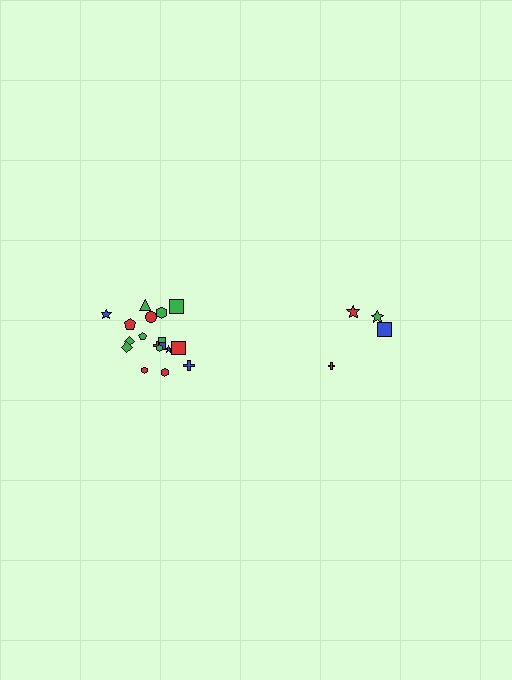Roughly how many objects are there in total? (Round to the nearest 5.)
Roughly 20 objects in total.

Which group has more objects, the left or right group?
The left group.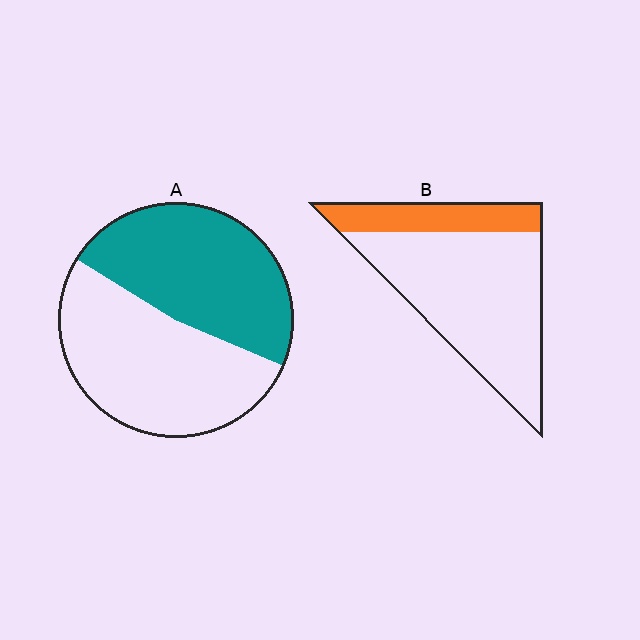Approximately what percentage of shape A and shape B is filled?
A is approximately 50% and B is approximately 25%.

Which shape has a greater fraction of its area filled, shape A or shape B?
Shape A.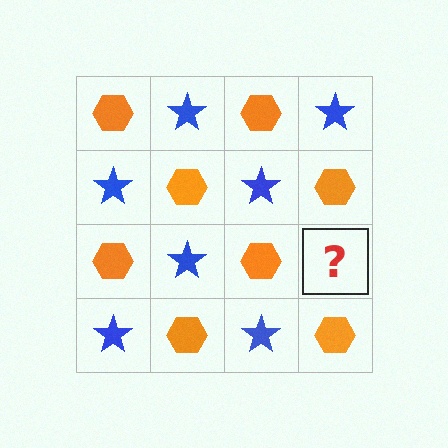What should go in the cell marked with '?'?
The missing cell should contain a blue star.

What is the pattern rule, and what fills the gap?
The rule is that it alternates orange hexagon and blue star in a checkerboard pattern. The gap should be filled with a blue star.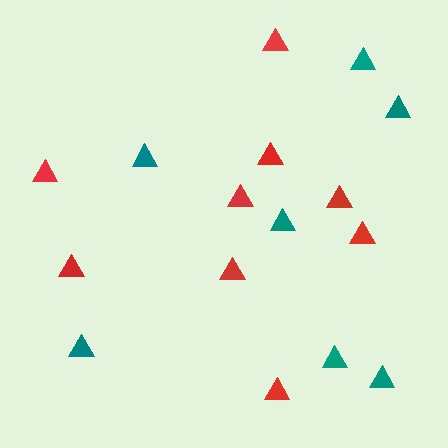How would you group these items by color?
There are 2 groups: one group of red triangles (9) and one group of teal triangles (7).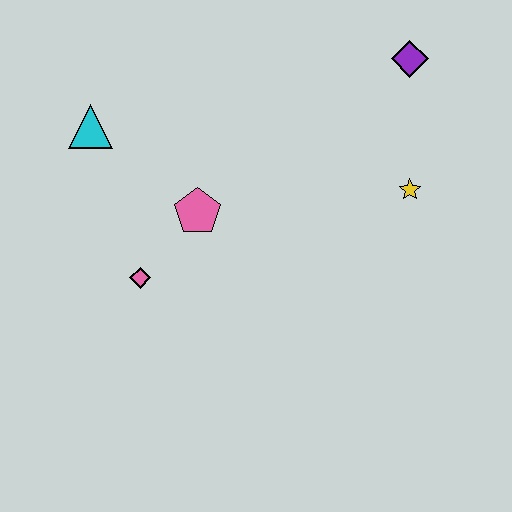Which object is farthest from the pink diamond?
The purple diamond is farthest from the pink diamond.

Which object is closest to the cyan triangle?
The pink pentagon is closest to the cyan triangle.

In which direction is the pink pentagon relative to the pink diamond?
The pink pentagon is above the pink diamond.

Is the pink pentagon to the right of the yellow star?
No